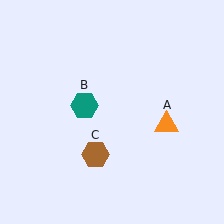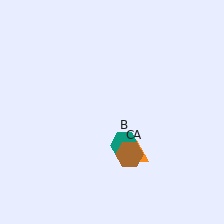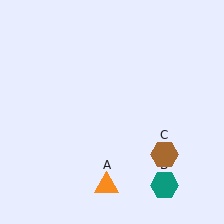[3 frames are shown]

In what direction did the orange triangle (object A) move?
The orange triangle (object A) moved down and to the left.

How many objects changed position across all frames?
3 objects changed position: orange triangle (object A), teal hexagon (object B), brown hexagon (object C).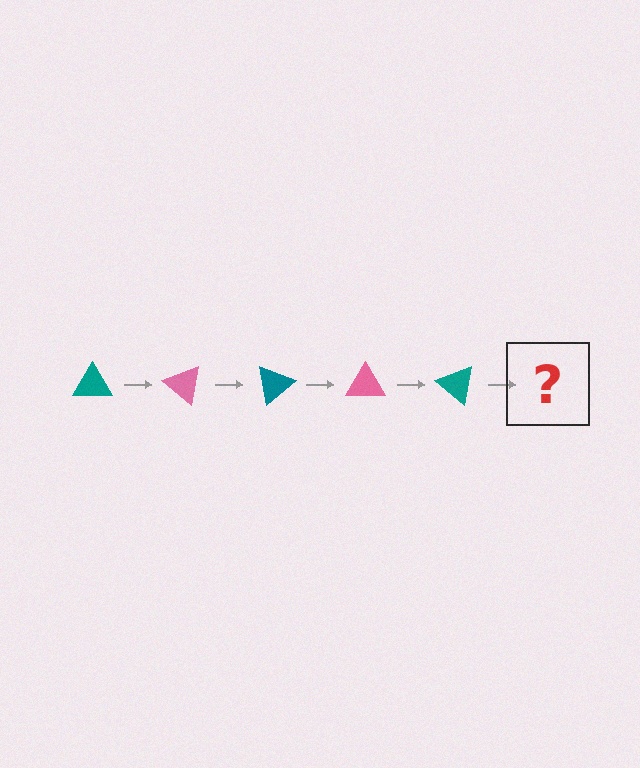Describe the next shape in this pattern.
It should be a pink triangle, rotated 200 degrees from the start.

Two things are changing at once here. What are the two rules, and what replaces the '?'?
The two rules are that it rotates 40 degrees each step and the color cycles through teal and pink. The '?' should be a pink triangle, rotated 200 degrees from the start.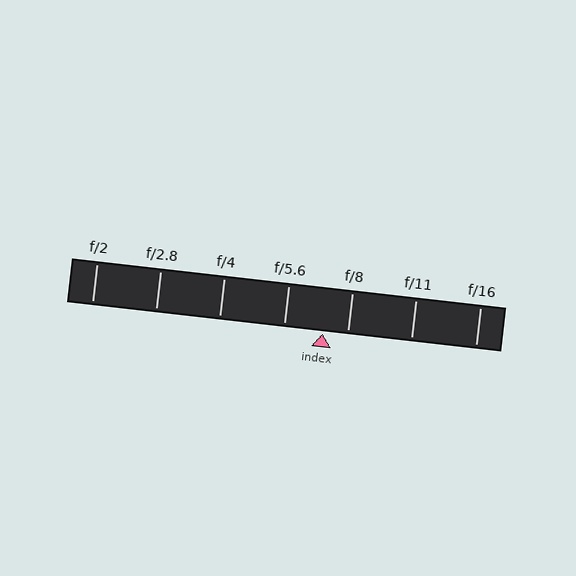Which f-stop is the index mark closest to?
The index mark is closest to f/8.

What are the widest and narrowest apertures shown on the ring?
The widest aperture shown is f/2 and the narrowest is f/16.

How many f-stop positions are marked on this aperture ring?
There are 7 f-stop positions marked.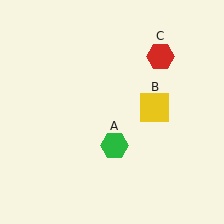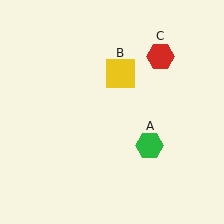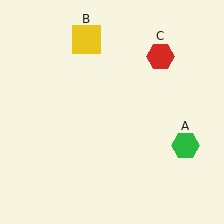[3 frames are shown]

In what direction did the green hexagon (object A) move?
The green hexagon (object A) moved right.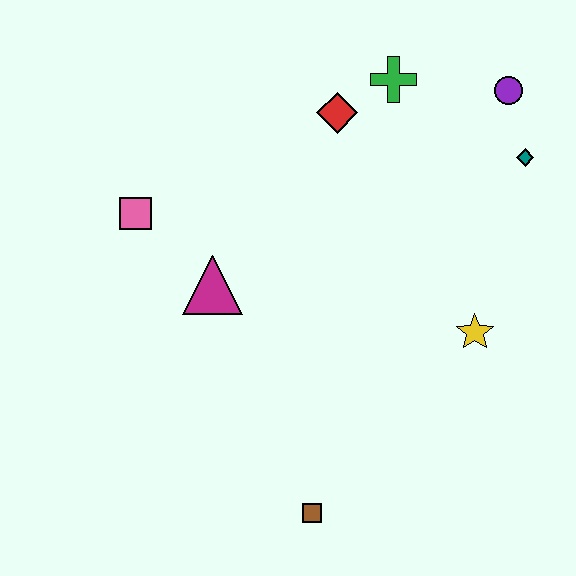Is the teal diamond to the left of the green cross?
No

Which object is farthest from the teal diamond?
The brown square is farthest from the teal diamond.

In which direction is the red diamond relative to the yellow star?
The red diamond is above the yellow star.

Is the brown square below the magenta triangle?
Yes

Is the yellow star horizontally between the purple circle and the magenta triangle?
Yes